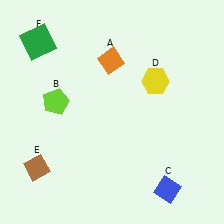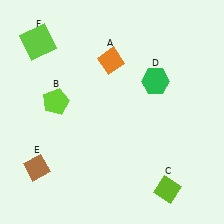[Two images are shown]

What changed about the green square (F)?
In Image 1, F is green. In Image 2, it changed to lime.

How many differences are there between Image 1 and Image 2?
There are 3 differences between the two images.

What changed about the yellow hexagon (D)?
In Image 1, D is yellow. In Image 2, it changed to green.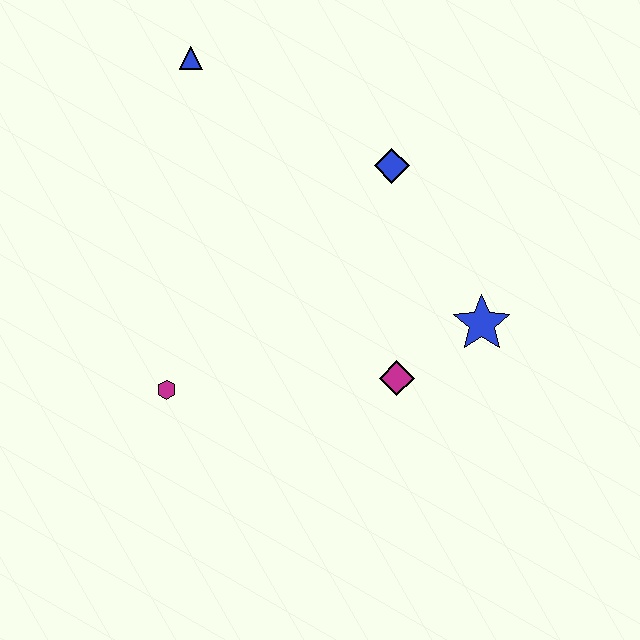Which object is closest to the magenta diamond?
The blue star is closest to the magenta diamond.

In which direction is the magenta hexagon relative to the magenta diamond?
The magenta hexagon is to the left of the magenta diamond.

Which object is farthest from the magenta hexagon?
The blue triangle is farthest from the magenta hexagon.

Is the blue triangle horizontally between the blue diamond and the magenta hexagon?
Yes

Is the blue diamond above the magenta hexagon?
Yes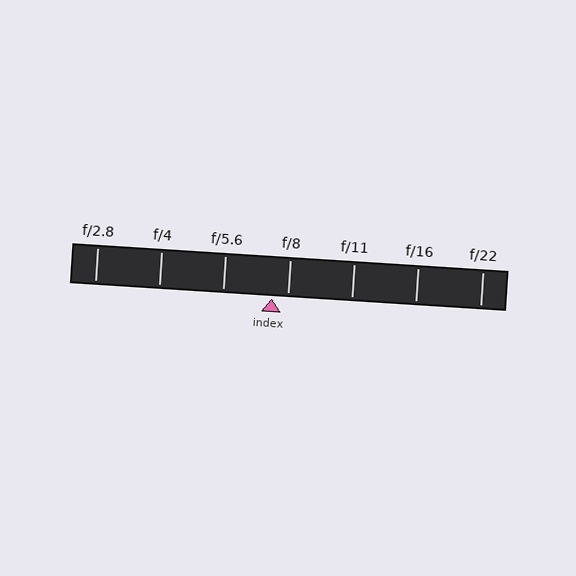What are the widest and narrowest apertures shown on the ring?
The widest aperture shown is f/2.8 and the narrowest is f/22.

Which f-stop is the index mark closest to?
The index mark is closest to f/8.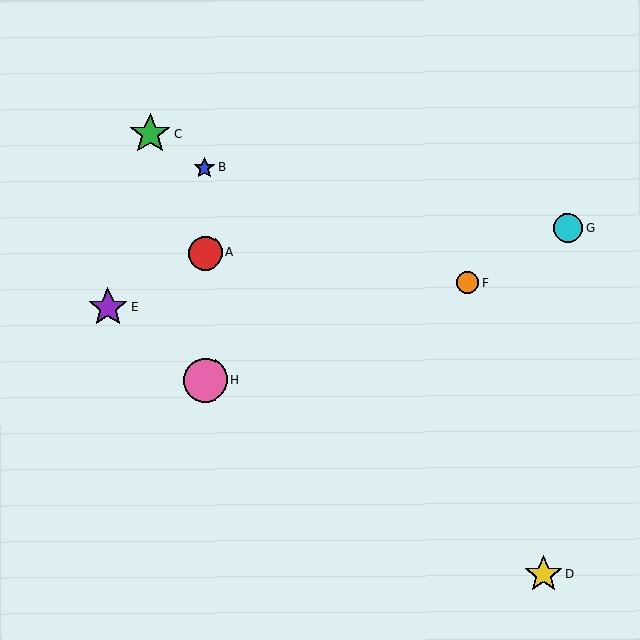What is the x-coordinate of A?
Object A is at x≈205.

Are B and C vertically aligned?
No, B is at x≈205 and C is at x≈150.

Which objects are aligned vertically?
Objects A, B, H are aligned vertically.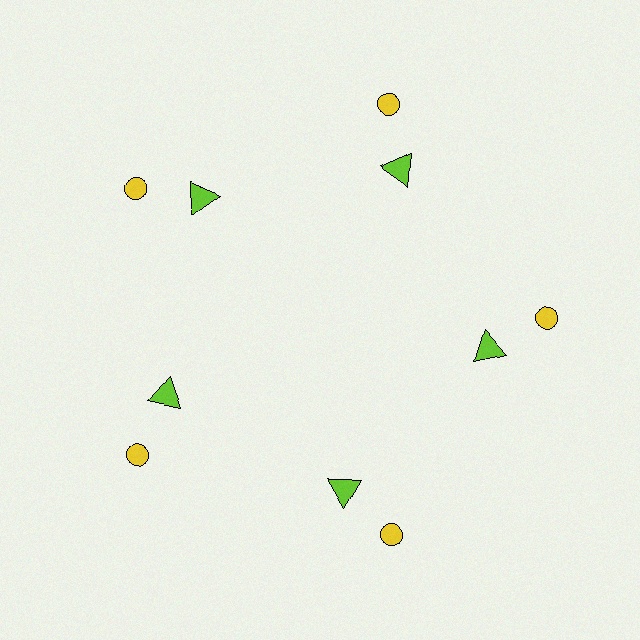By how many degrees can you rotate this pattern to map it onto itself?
The pattern maps onto itself every 72 degrees of rotation.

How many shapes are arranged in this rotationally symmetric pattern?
There are 10 shapes, arranged in 5 groups of 2.